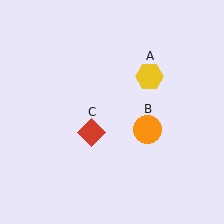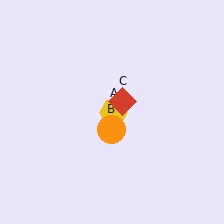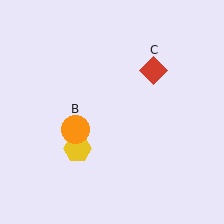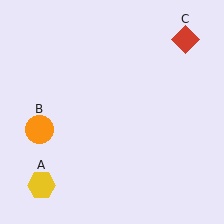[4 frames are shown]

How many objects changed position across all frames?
3 objects changed position: yellow hexagon (object A), orange circle (object B), red diamond (object C).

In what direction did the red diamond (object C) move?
The red diamond (object C) moved up and to the right.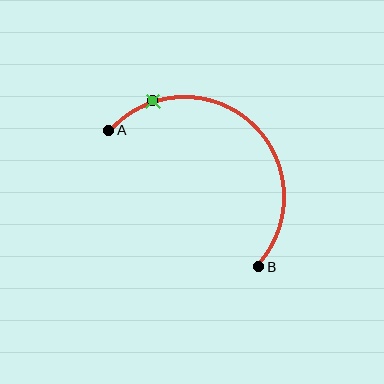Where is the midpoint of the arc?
The arc midpoint is the point on the curve farthest from the straight line joining A and B. It sits above and to the right of that line.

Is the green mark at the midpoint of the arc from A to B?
No. The green mark lies on the arc but is closer to endpoint A. The arc midpoint would be at the point on the curve equidistant along the arc from both A and B.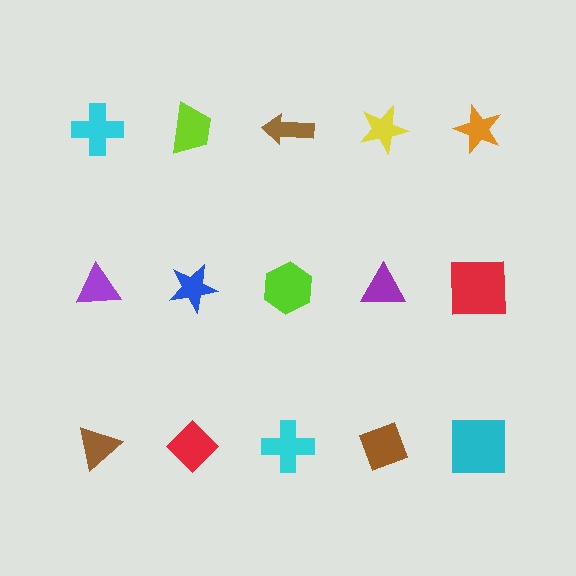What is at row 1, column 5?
An orange star.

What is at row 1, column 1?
A cyan cross.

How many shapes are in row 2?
5 shapes.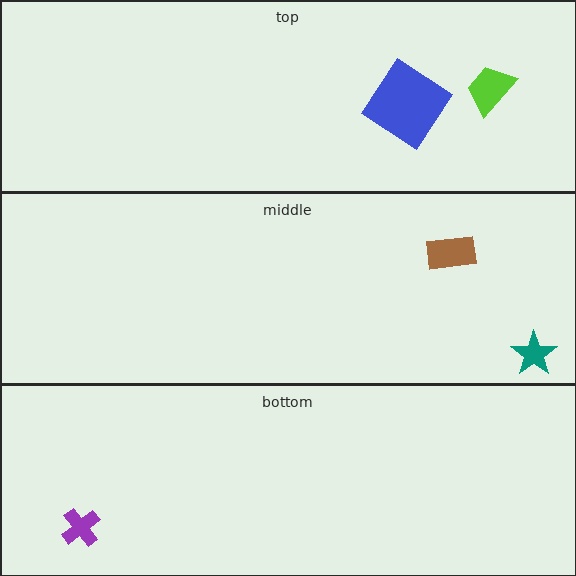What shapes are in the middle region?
The teal star, the brown rectangle.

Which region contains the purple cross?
The bottom region.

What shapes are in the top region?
The blue diamond, the lime trapezoid.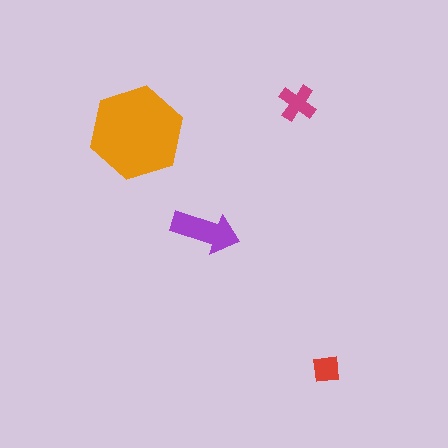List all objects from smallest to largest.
The red square, the magenta cross, the purple arrow, the orange hexagon.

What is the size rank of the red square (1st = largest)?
4th.